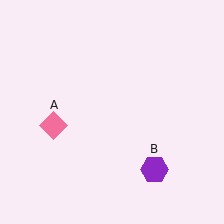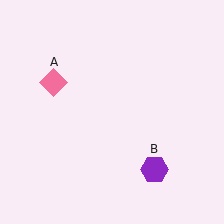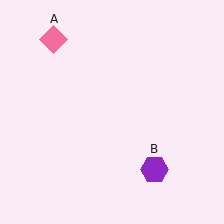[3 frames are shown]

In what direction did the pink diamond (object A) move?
The pink diamond (object A) moved up.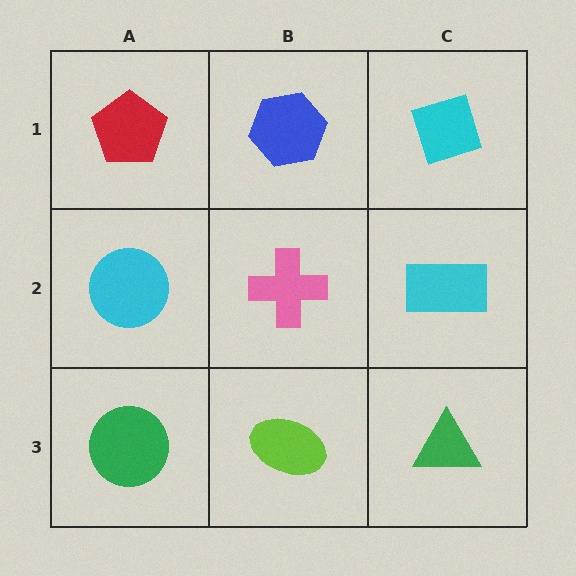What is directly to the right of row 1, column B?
A cyan diamond.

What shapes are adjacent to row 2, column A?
A red pentagon (row 1, column A), a green circle (row 3, column A), a pink cross (row 2, column B).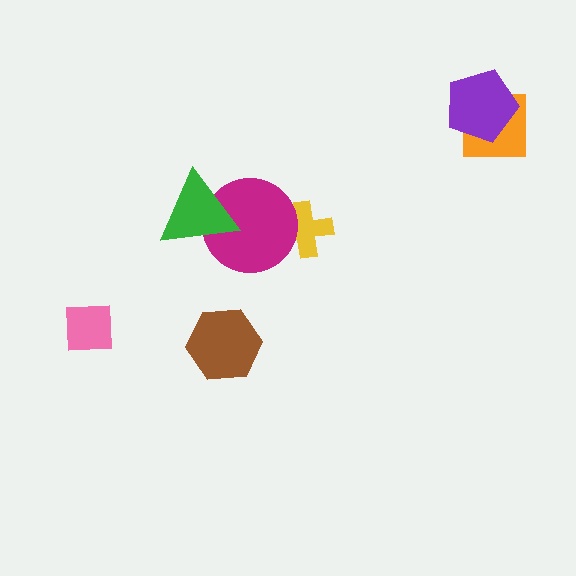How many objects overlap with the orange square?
1 object overlaps with the orange square.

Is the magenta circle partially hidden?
Yes, it is partially covered by another shape.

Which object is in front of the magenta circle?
The green triangle is in front of the magenta circle.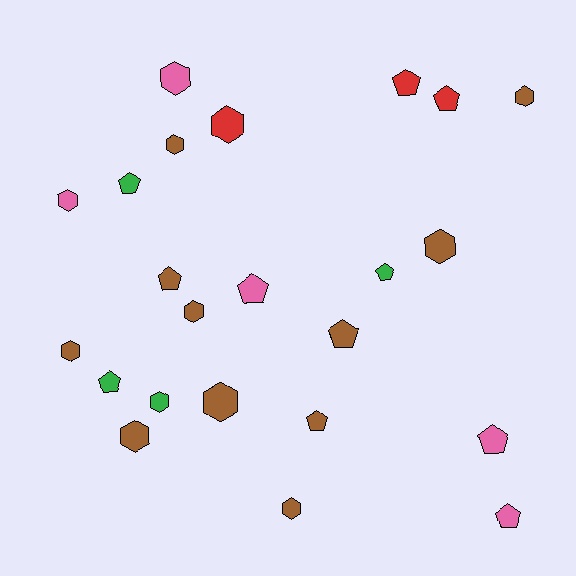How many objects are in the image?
There are 23 objects.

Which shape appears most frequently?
Hexagon, with 12 objects.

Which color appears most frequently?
Brown, with 11 objects.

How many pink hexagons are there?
There are 2 pink hexagons.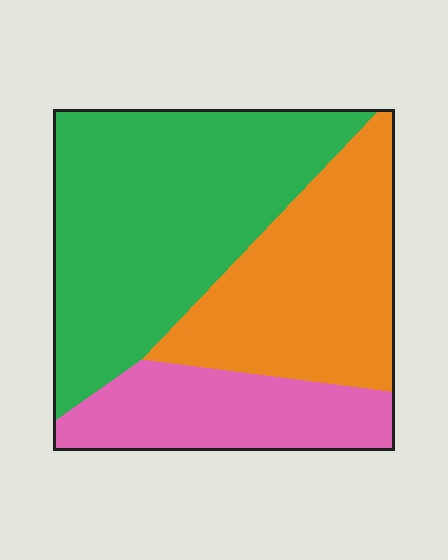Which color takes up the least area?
Pink, at roughly 20%.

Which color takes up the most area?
Green, at roughly 45%.